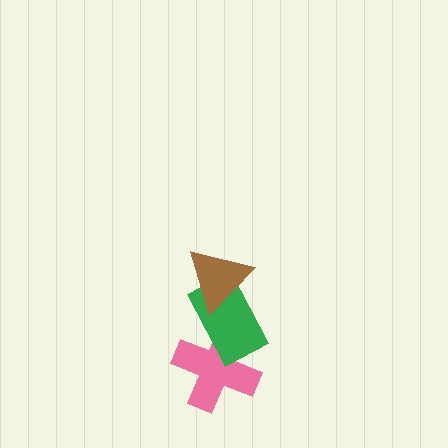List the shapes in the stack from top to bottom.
From top to bottom: the brown triangle, the green rectangle, the pink cross.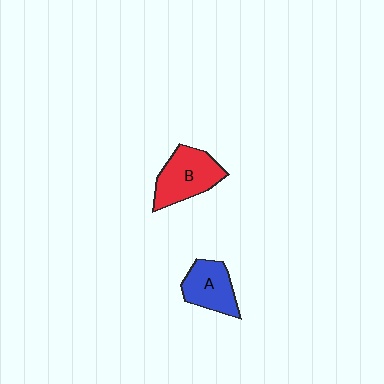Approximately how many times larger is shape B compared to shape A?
Approximately 1.2 times.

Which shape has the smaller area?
Shape A (blue).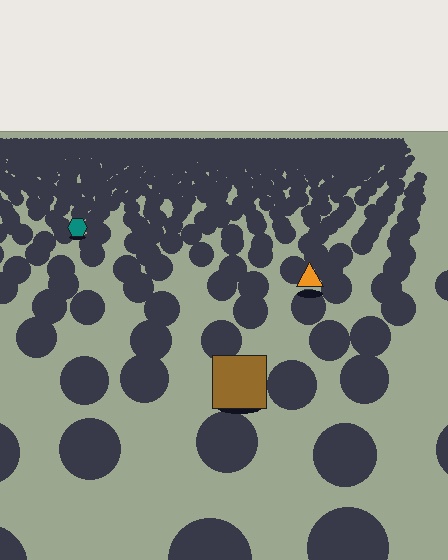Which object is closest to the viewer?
The brown square is closest. The texture marks near it are larger and more spread out.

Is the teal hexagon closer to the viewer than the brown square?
No. The brown square is closer — you can tell from the texture gradient: the ground texture is coarser near it.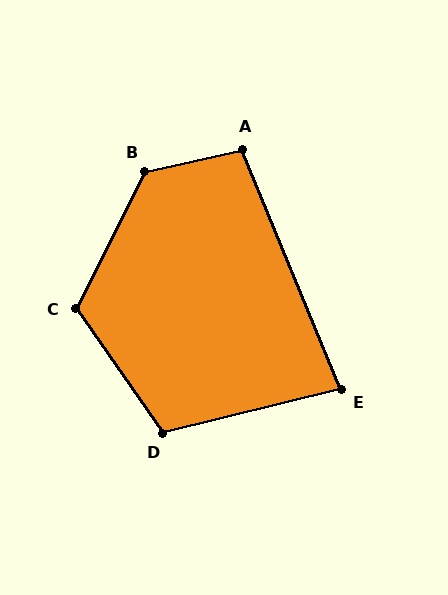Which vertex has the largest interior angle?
B, at approximately 129 degrees.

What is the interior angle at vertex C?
Approximately 118 degrees (obtuse).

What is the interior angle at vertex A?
Approximately 100 degrees (obtuse).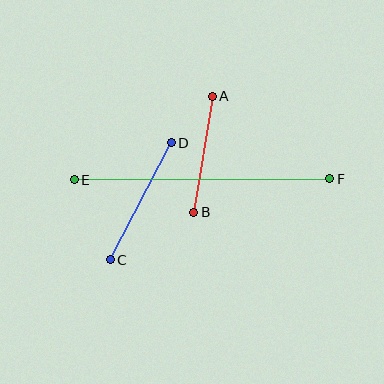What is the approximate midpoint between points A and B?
The midpoint is at approximately (203, 154) pixels.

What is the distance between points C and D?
The distance is approximately 132 pixels.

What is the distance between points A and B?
The distance is approximately 117 pixels.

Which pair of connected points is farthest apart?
Points E and F are farthest apart.